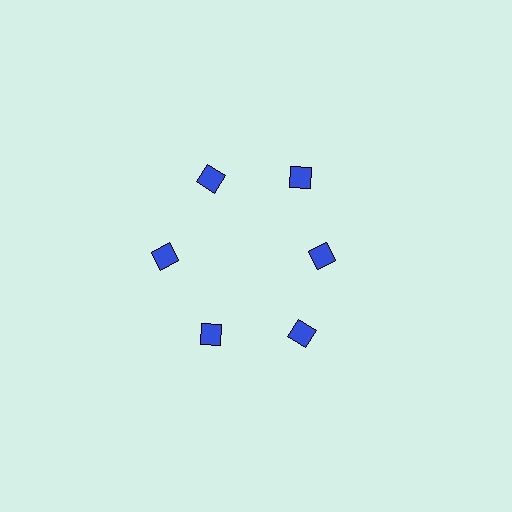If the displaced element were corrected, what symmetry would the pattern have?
It would have 6-fold rotational symmetry — the pattern would map onto itself every 60 degrees.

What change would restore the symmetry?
The symmetry would be restored by moving it outward, back onto the ring so that all 6 diamonds sit at equal angles and equal distance from the center.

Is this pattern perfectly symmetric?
No. The 6 blue diamonds are arranged in a ring, but one element near the 3 o'clock position is pulled inward toward the center, breaking the 6-fold rotational symmetry.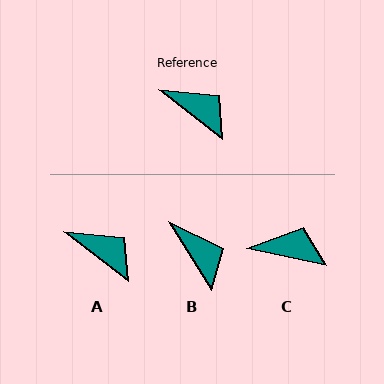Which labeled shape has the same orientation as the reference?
A.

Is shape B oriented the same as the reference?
No, it is off by about 21 degrees.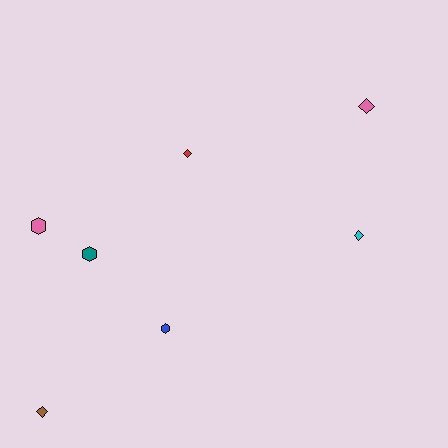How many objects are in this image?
There are 7 objects.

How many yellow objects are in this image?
There are no yellow objects.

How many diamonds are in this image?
There are 4 diamonds.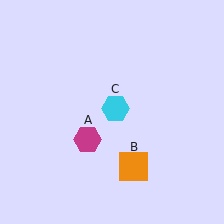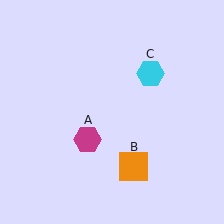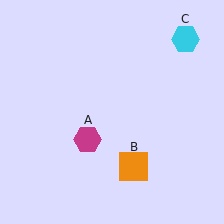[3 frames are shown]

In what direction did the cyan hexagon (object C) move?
The cyan hexagon (object C) moved up and to the right.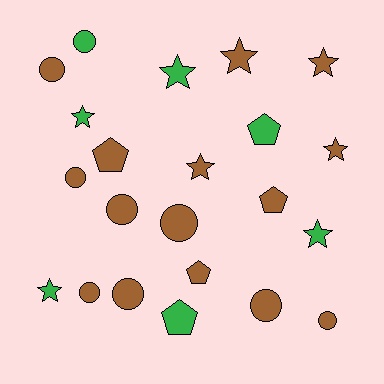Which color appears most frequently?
Brown, with 15 objects.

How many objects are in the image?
There are 22 objects.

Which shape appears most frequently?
Circle, with 9 objects.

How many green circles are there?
There is 1 green circle.